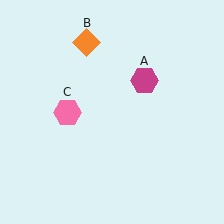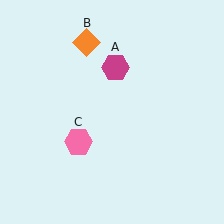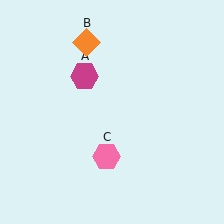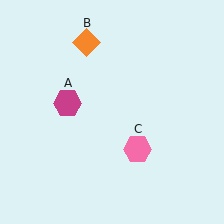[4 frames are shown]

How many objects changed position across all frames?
2 objects changed position: magenta hexagon (object A), pink hexagon (object C).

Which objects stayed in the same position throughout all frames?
Orange diamond (object B) remained stationary.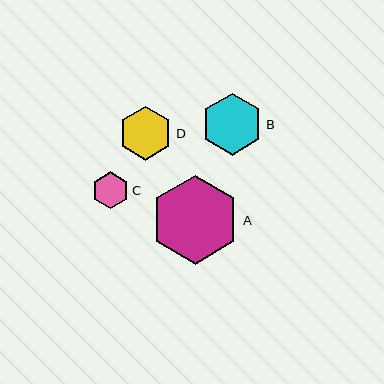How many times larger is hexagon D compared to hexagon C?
Hexagon D is approximately 1.5 times the size of hexagon C.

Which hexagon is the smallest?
Hexagon C is the smallest with a size of approximately 37 pixels.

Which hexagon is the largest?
Hexagon A is the largest with a size of approximately 89 pixels.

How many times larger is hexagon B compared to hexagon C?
Hexagon B is approximately 1.7 times the size of hexagon C.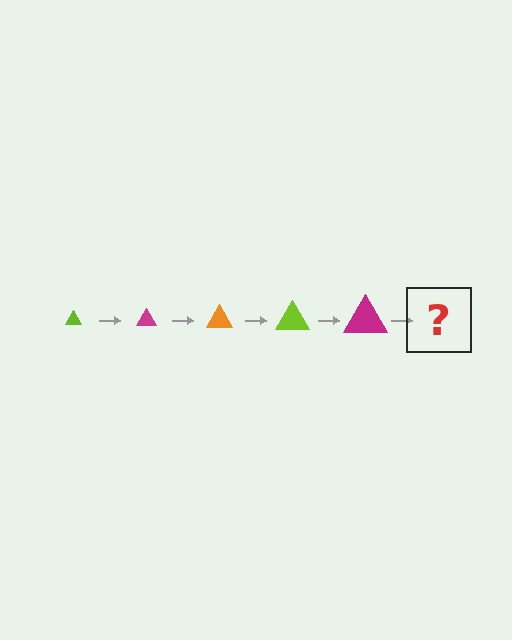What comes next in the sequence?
The next element should be an orange triangle, larger than the previous one.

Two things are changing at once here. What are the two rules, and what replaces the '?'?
The two rules are that the triangle grows larger each step and the color cycles through lime, magenta, and orange. The '?' should be an orange triangle, larger than the previous one.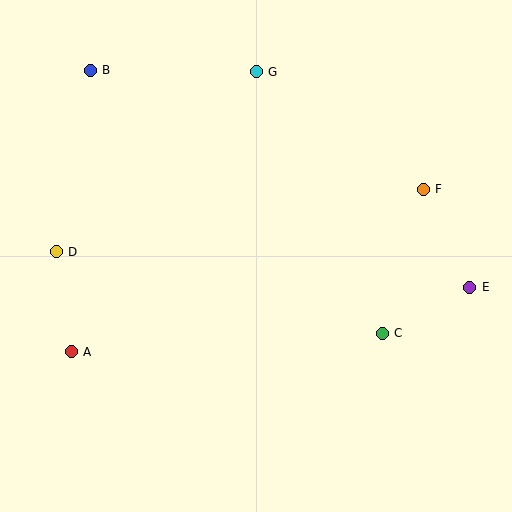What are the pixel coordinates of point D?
Point D is at (56, 252).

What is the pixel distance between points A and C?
The distance between A and C is 312 pixels.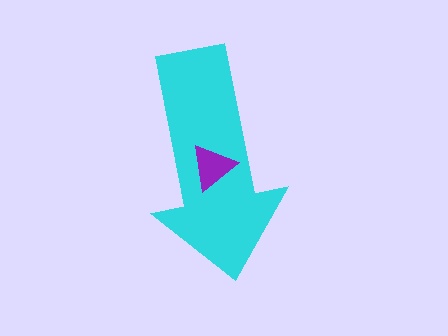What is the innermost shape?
The purple triangle.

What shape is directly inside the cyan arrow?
The purple triangle.